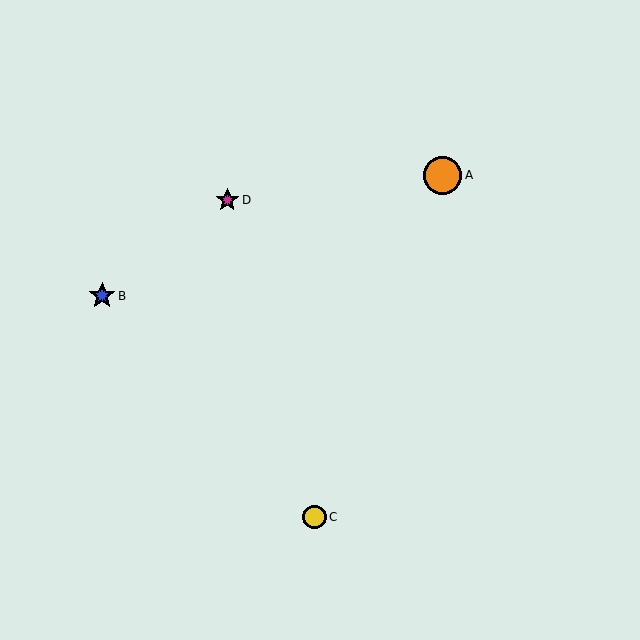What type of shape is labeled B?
Shape B is a blue star.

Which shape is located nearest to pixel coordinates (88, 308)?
The blue star (labeled B) at (102, 296) is nearest to that location.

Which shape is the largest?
The orange circle (labeled A) is the largest.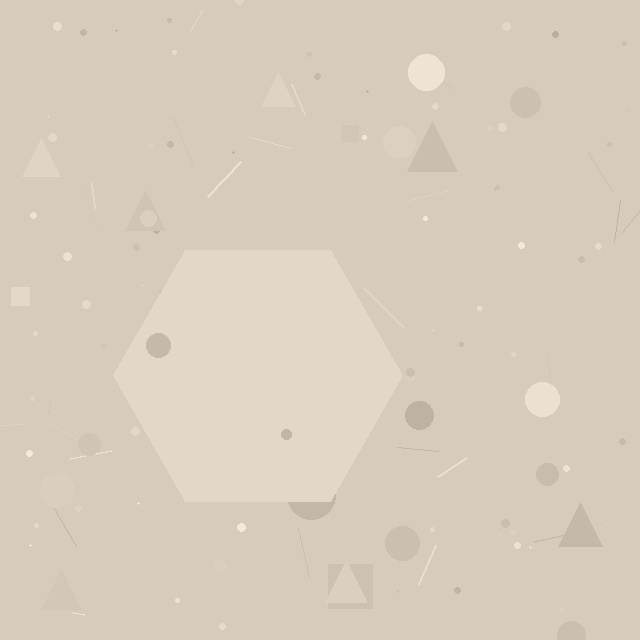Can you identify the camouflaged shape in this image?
The camouflaged shape is a hexagon.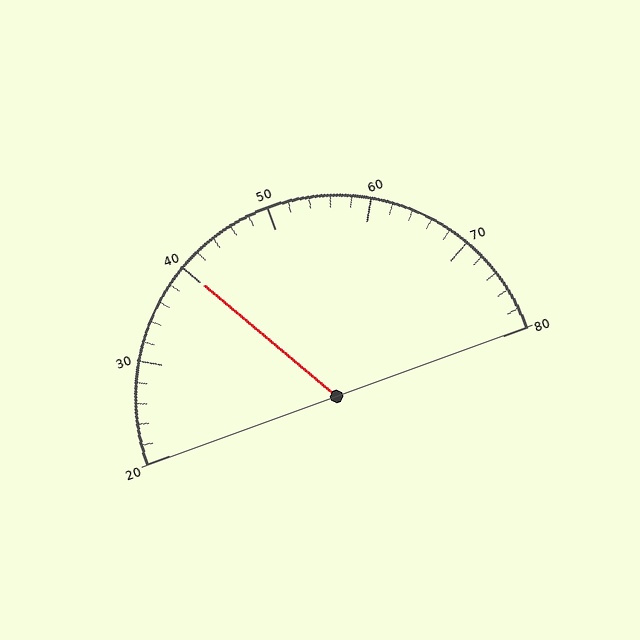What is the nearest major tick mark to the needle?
The nearest major tick mark is 40.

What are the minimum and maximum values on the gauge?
The gauge ranges from 20 to 80.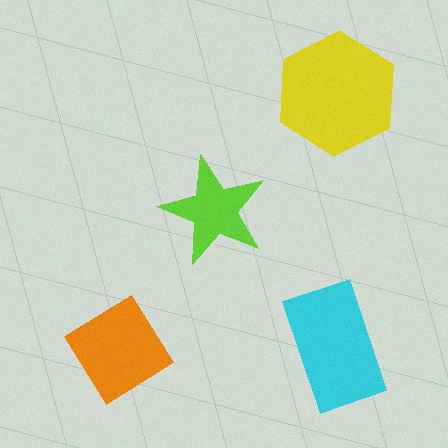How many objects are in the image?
There are 4 objects in the image.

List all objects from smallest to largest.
The lime star, the orange diamond, the cyan rectangle, the yellow hexagon.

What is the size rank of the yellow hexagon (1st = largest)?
1st.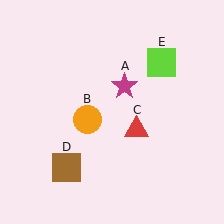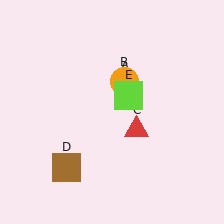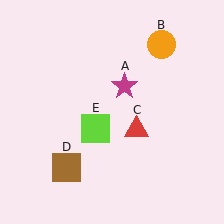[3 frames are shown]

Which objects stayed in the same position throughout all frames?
Magenta star (object A) and red triangle (object C) and brown square (object D) remained stationary.